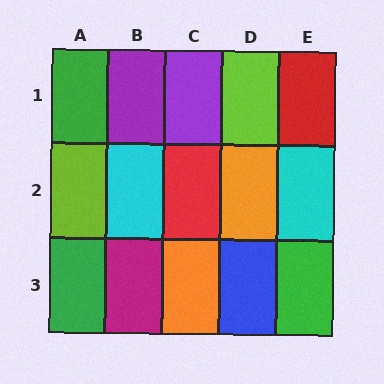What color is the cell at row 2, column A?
Lime.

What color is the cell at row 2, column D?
Orange.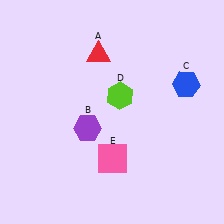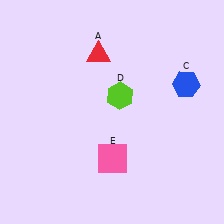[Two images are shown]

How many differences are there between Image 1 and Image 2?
There is 1 difference between the two images.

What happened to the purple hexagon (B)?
The purple hexagon (B) was removed in Image 2. It was in the bottom-left area of Image 1.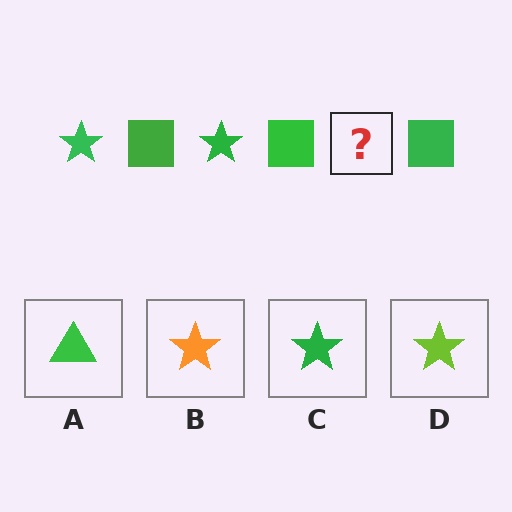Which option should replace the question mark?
Option C.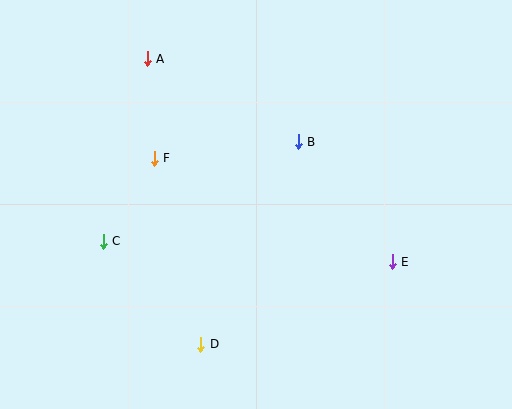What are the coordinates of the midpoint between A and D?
The midpoint between A and D is at (174, 201).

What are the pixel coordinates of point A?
Point A is at (147, 59).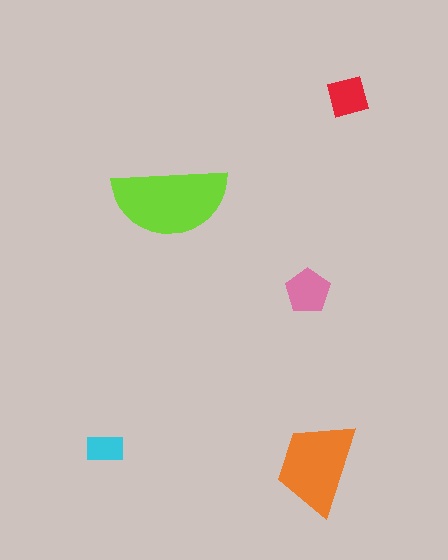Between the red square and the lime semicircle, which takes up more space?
The lime semicircle.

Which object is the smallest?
The cyan rectangle.